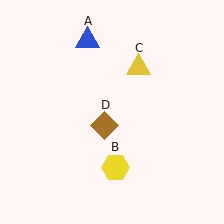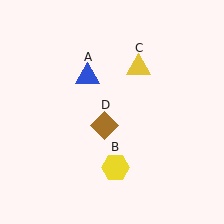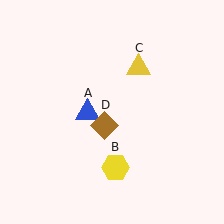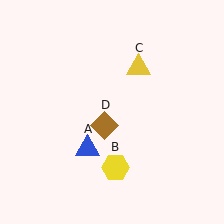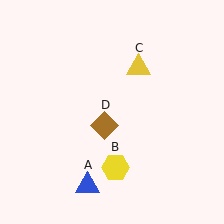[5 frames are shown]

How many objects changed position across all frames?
1 object changed position: blue triangle (object A).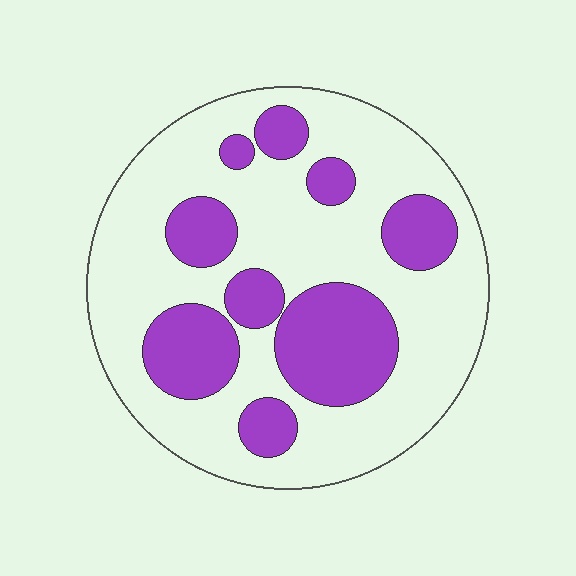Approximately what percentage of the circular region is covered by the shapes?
Approximately 30%.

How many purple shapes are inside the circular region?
9.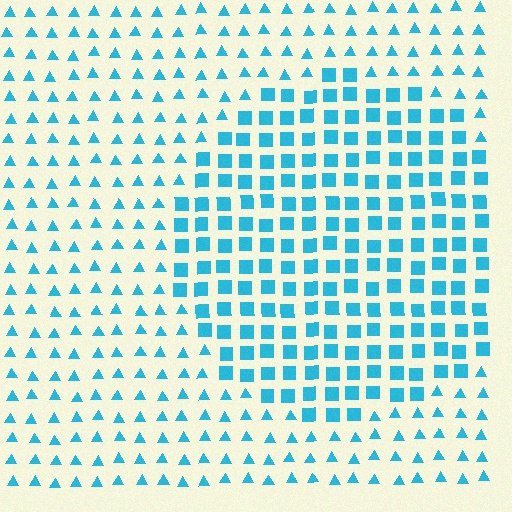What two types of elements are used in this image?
The image uses squares inside the circle region and triangles outside it.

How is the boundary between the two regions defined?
The boundary is defined by a change in element shape: squares inside vs. triangles outside. All elements share the same color and spacing.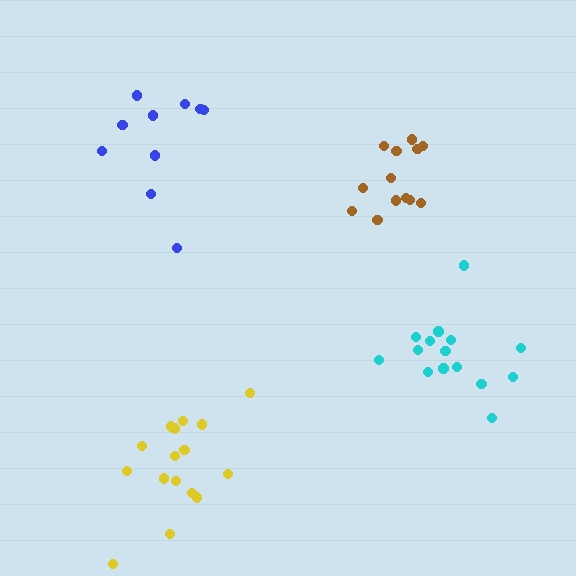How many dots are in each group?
Group 1: 15 dots, Group 2: 13 dots, Group 3: 16 dots, Group 4: 10 dots (54 total).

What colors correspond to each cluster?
The clusters are colored: cyan, brown, yellow, blue.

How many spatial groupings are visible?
There are 4 spatial groupings.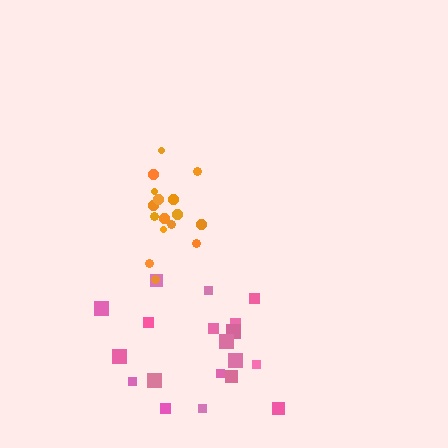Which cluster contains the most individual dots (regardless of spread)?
Pink (19).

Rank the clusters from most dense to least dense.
orange, pink.